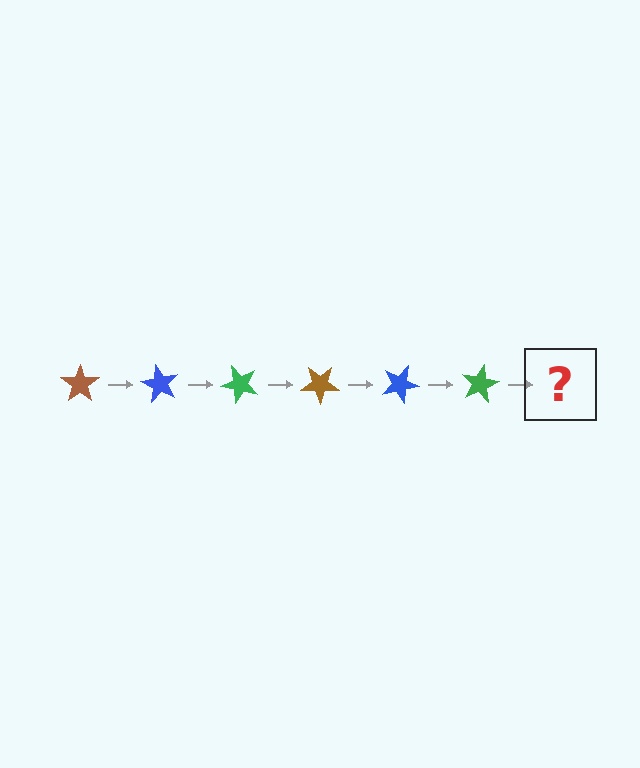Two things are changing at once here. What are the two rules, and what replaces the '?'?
The two rules are that it rotates 60 degrees each step and the color cycles through brown, blue, and green. The '?' should be a brown star, rotated 360 degrees from the start.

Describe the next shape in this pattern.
It should be a brown star, rotated 360 degrees from the start.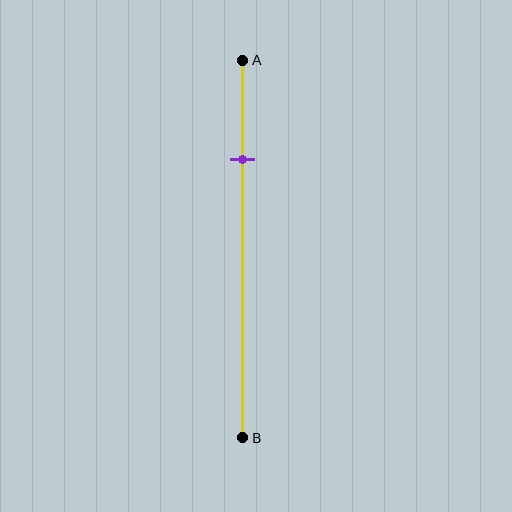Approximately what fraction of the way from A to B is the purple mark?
The purple mark is approximately 25% of the way from A to B.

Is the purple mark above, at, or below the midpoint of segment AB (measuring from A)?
The purple mark is above the midpoint of segment AB.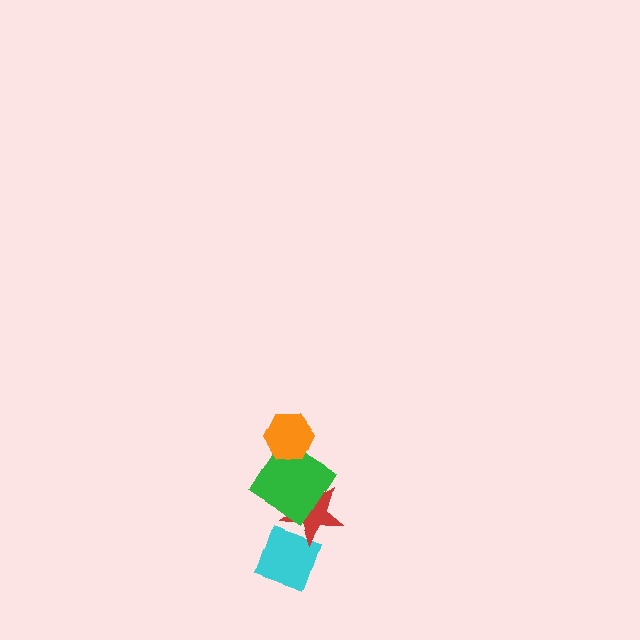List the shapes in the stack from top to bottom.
From top to bottom: the orange hexagon, the green diamond, the red star, the cyan diamond.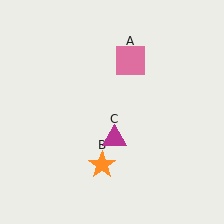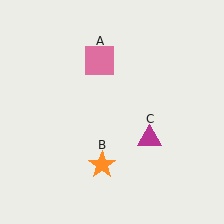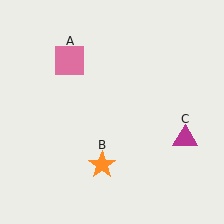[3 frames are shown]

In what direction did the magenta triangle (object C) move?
The magenta triangle (object C) moved right.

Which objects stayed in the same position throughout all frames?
Orange star (object B) remained stationary.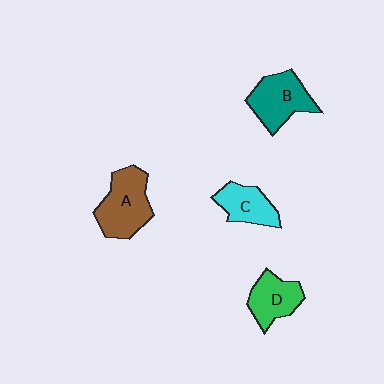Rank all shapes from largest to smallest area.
From largest to smallest: A (brown), B (teal), D (green), C (cyan).